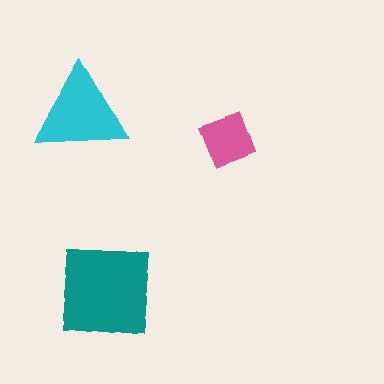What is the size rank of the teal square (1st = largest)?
1st.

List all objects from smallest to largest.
The pink square, the cyan triangle, the teal square.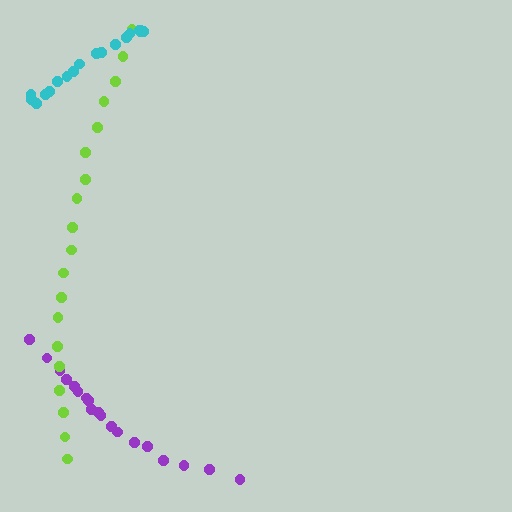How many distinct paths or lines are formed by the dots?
There are 3 distinct paths.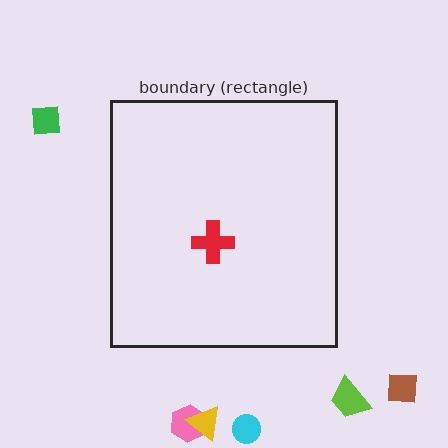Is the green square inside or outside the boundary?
Outside.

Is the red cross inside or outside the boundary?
Inside.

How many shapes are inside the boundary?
1 inside, 6 outside.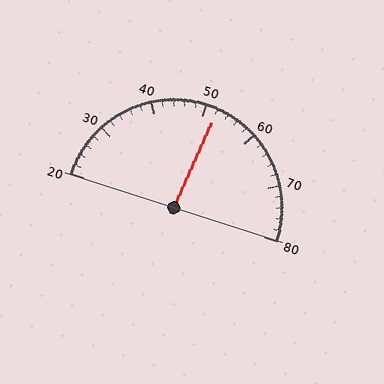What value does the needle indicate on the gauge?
The needle indicates approximately 52.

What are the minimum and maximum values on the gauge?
The gauge ranges from 20 to 80.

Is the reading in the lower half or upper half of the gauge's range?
The reading is in the upper half of the range (20 to 80).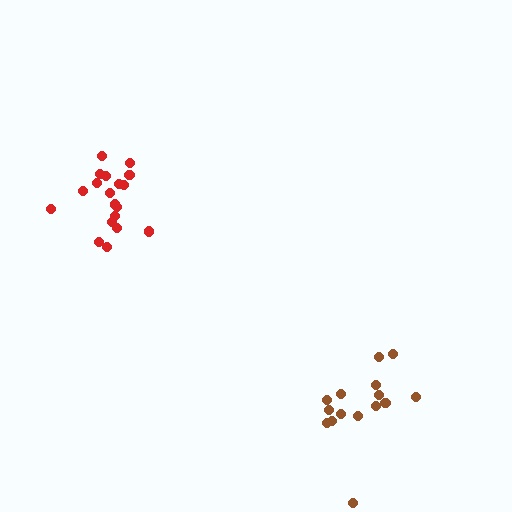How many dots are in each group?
Group 1: 15 dots, Group 2: 19 dots (34 total).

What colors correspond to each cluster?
The clusters are colored: brown, red.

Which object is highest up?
The red cluster is topmost.